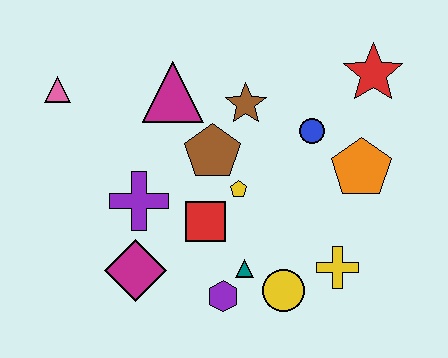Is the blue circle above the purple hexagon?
Yes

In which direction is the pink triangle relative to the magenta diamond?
The pink triangle is above the magenta diamond.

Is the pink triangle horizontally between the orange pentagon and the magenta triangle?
No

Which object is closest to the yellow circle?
The teal triangle is closest to the yellow circle.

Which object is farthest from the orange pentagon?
The pink triangle is farthest from the orange pentagon.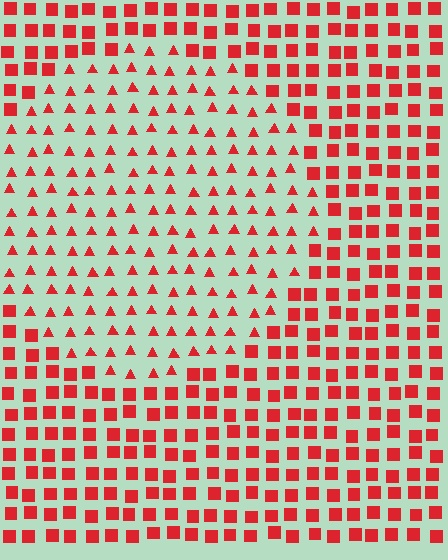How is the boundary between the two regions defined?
The boundary is defined by a change in element shape: triangles inside vs. squares outside. All elements share the same color and spacing.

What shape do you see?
I see a circle.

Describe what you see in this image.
The image is filled with small red elements arranged in a uniform grid. A circle-shaped region contains triangles, while the surrounding area contains squares. The boundary is defined purely by the change in element shape.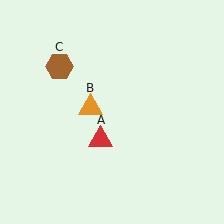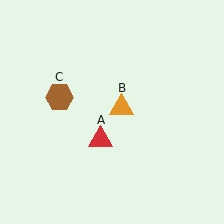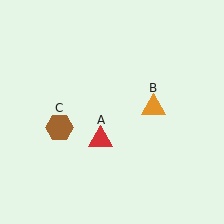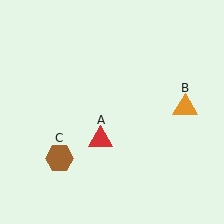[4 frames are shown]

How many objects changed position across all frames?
2 objects changed position: orange triangle (object B), brown hexagon (object C).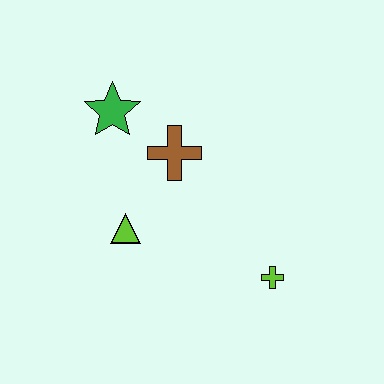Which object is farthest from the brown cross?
The lime cross is farthest from the brown cross.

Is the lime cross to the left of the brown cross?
No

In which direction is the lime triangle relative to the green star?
The lime triangle is below the green star.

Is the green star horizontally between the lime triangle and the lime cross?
No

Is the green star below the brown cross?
No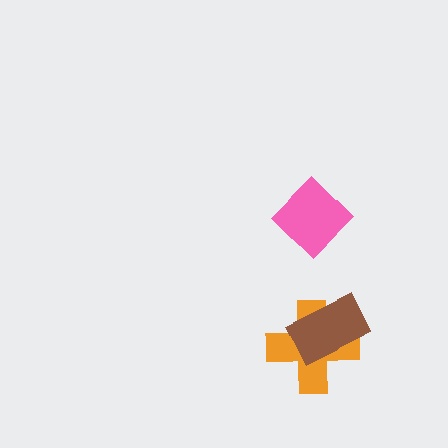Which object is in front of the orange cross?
The brown rectangle is in front of the orange cross.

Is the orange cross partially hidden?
Yes, it is partially covered by another shape.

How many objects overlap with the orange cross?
1 object overlaps with the orange cross.